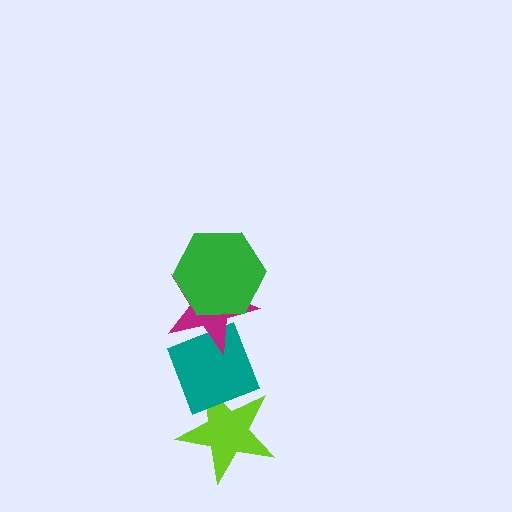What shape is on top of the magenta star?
The green hexagon is on top of the magenta star.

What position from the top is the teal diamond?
The teal diamond is 3rd from the top.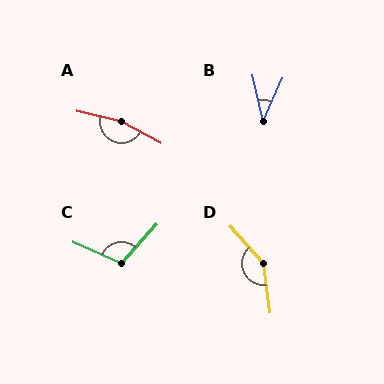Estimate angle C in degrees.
Approximately 108 degrees.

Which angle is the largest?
A, at approximately 164 degrees.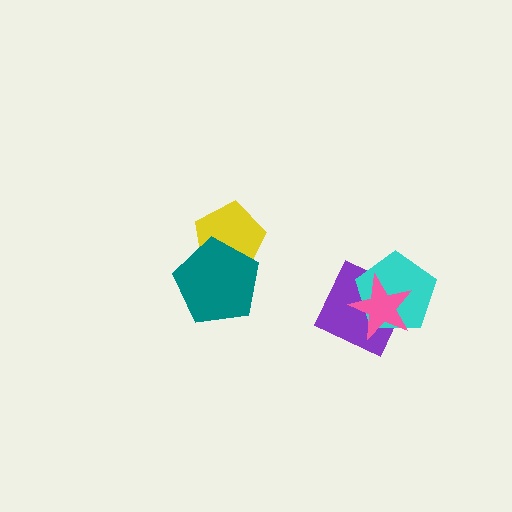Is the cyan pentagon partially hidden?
Yes, it is partially covered by another shape.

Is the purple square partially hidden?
Yes, it is partially covered by another shape.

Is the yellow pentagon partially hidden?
Yes, it is partially covered by another shape.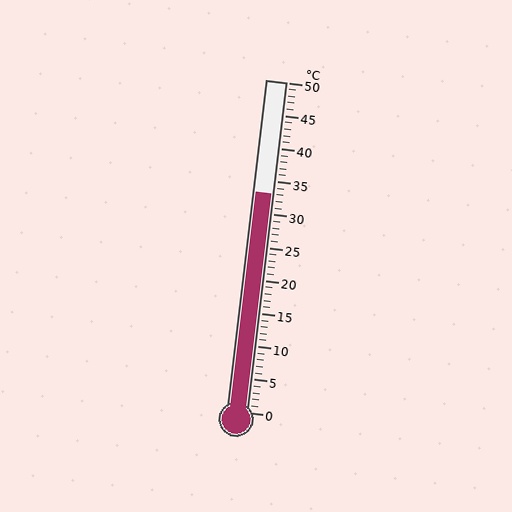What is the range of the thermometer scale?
The thermometer scale ranges from 0°C to 50°C.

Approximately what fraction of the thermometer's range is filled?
The thermometer is filled to approximately 65% of its range.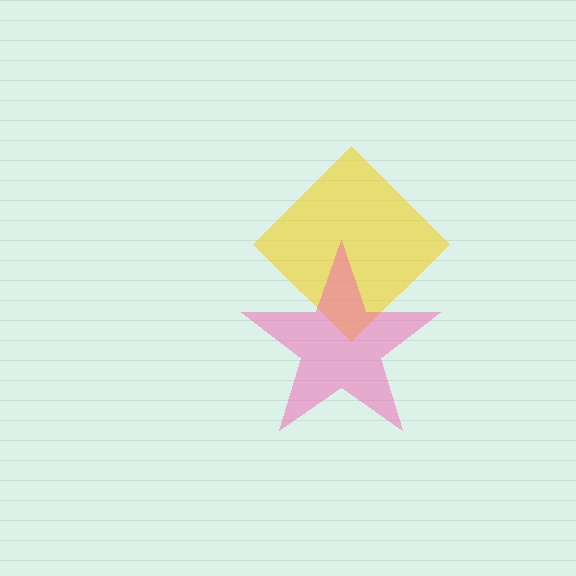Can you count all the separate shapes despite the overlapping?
Yes, there are 2 separate shapes.